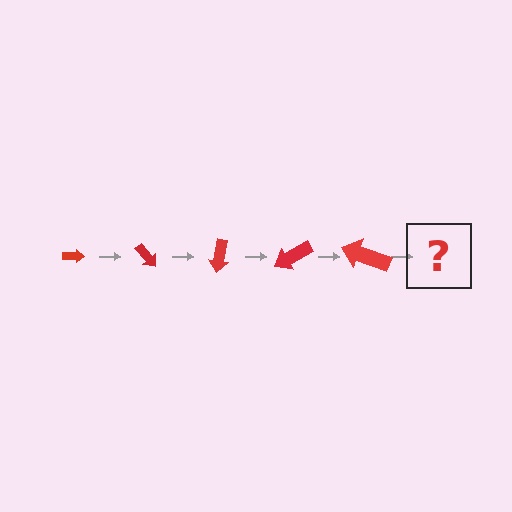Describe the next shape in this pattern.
It should be an arrow, larger than the previous one and rotated 250 degrees from the start.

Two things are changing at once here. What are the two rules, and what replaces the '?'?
The two rules are that the arrow grows larger each step and it rotates 50 degrees each step. The '?' should be an arrow, larger than the previous one and rotated 250 degrees from the start.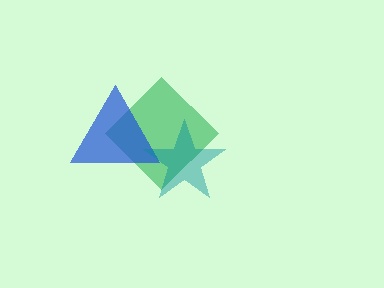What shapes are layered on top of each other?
The layered shapes are: a green diamond, a blue triangle, a teal star.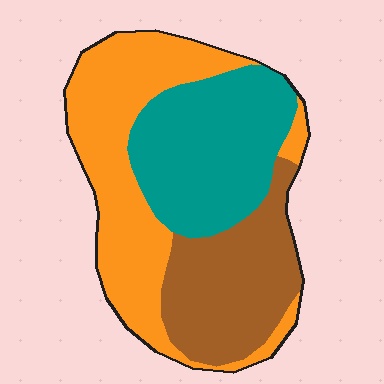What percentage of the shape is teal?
Teal covers about 35% of the shape.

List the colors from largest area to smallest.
From largest to smallest: orange, teal, brown.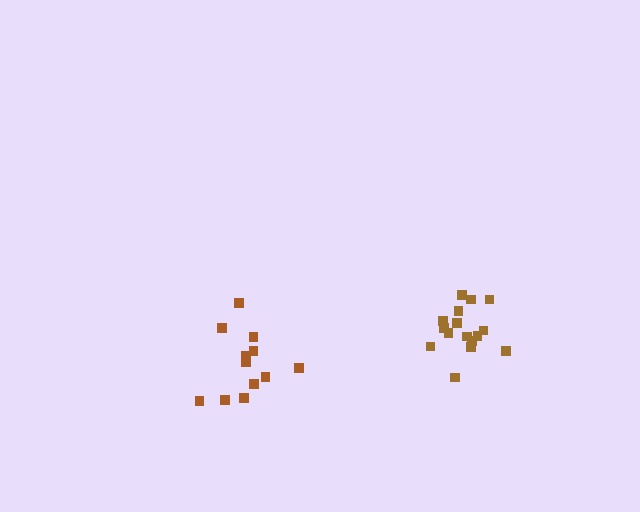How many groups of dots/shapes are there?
There are 2 groups.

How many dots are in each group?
Group 1: 16 dots, Group 2: 12 dots (28 total).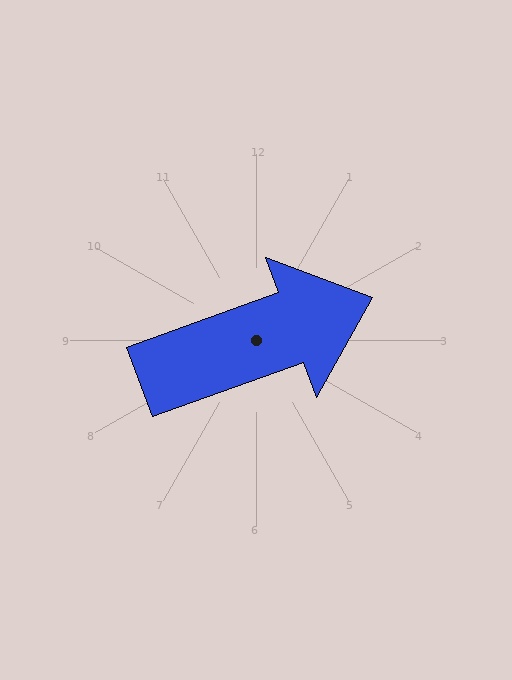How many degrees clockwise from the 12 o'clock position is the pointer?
Approximately 70 degrees.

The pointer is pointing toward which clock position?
Roughly 2 o'clock.